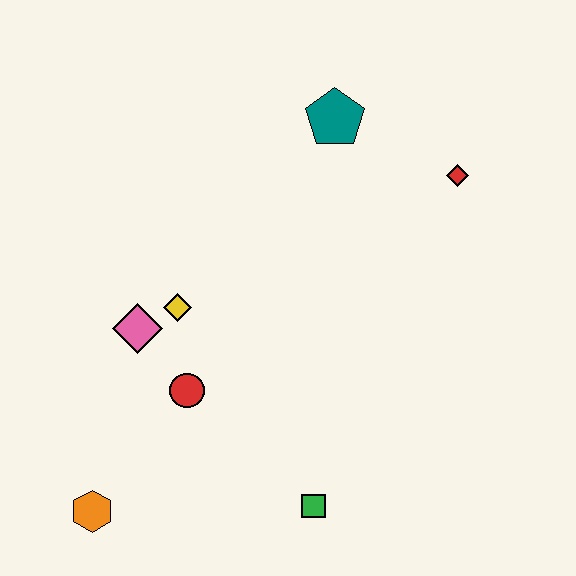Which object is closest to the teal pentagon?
The red diamond is closest to the teal pentagon.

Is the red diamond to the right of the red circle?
Yes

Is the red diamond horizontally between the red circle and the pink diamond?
No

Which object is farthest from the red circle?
The red diamond is farthest from the red circle.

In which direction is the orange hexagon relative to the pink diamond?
The orange hexagon is below the pink diamond.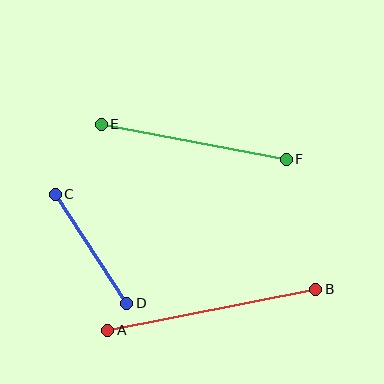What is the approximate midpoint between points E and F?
The midpoint is at approximately (194, 142) pixels.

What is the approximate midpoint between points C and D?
The midpoint is at approximately (91, 249) pixels.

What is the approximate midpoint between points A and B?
The midpoint is at approximately (212, 310) pixels.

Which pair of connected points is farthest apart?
Points A and B are farthest apart.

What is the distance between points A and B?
The distance is approximately 212 pixels.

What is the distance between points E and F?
The distance is approximately 188 pixels.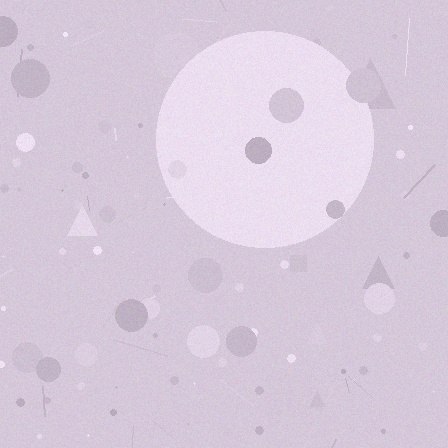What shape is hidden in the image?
A circle is hidden in the image.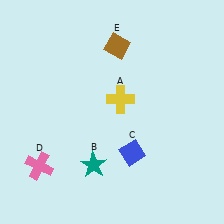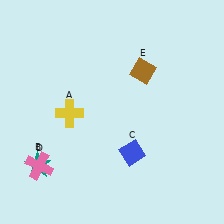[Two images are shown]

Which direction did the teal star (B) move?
The teal star (B) moved left.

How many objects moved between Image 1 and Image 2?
3 objects moved between the two images.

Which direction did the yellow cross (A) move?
The yellow cross (A) moved left.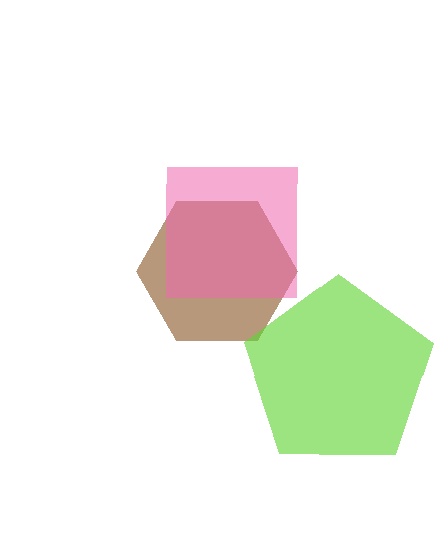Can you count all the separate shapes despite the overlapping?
Yes, there are 3 separate shapes.